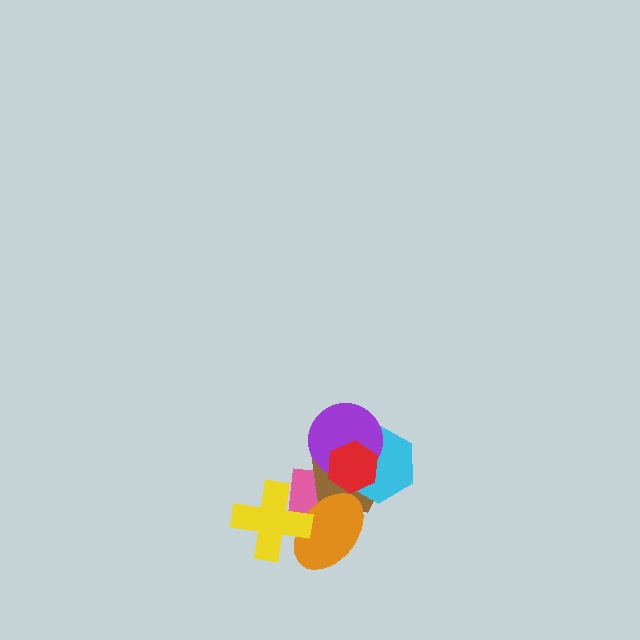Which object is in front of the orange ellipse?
The yellow cross is in front of the orange ellipse.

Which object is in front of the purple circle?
The red hexagon is in front of the purple circle.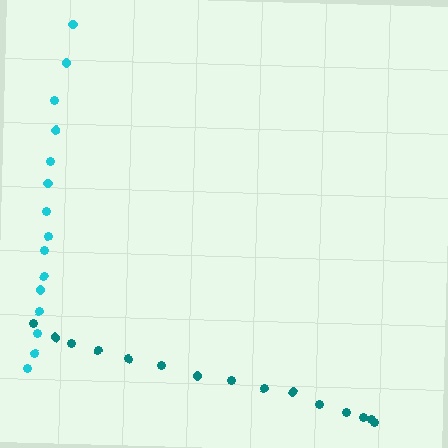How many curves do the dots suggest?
There are 2 distinct paths.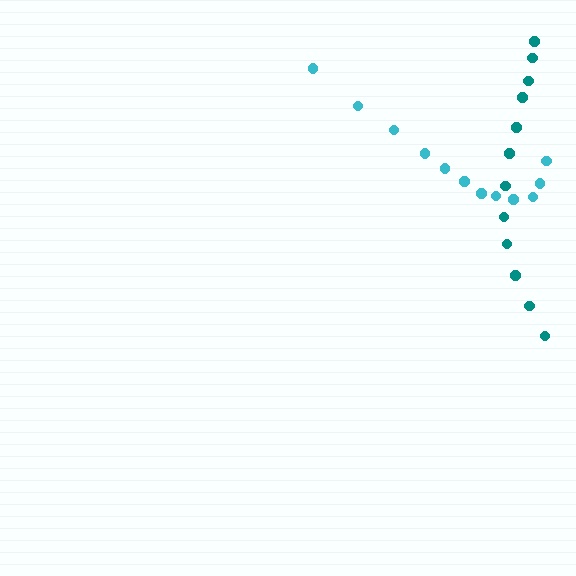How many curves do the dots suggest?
There are 2 distinct paths.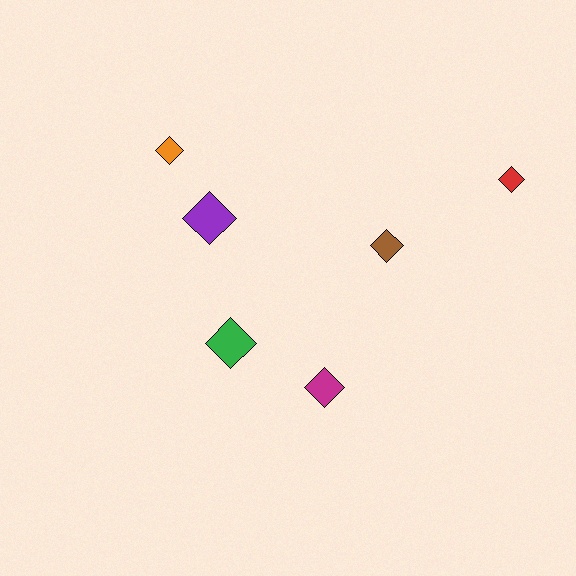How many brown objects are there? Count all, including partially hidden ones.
There is 1 brown object.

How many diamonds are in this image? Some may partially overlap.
There are 6 diamonds.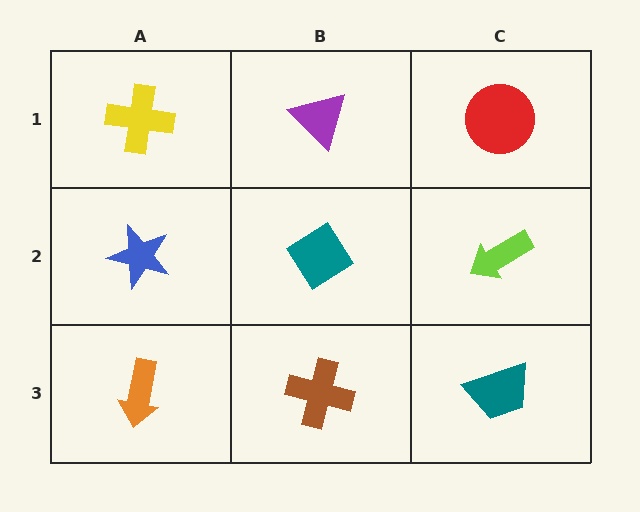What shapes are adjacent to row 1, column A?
A blue star (row 2, column A), a purple triangle (row 1, column B).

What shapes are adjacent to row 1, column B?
A teal diamond (row 2, column B), a yellow cross (row 1, column A), a red circle (row 1, column C).